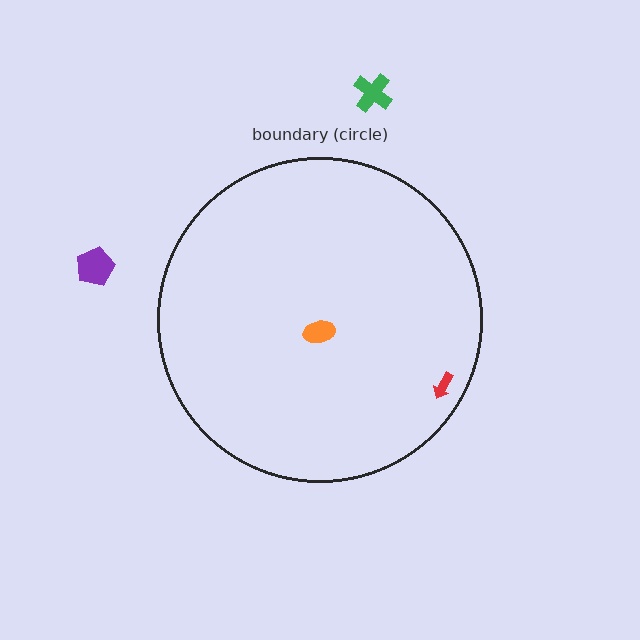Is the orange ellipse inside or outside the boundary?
Inside.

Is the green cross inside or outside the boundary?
Outside.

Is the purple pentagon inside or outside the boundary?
Outside.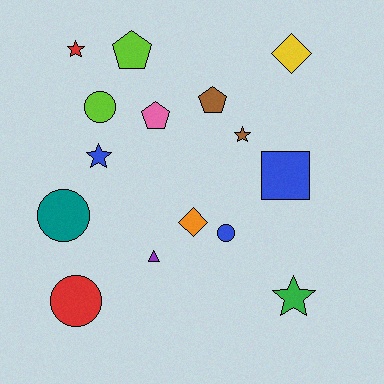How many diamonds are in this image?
There are 2 diamonds.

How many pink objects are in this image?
There is 1 pink object.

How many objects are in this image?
There are 15 objects.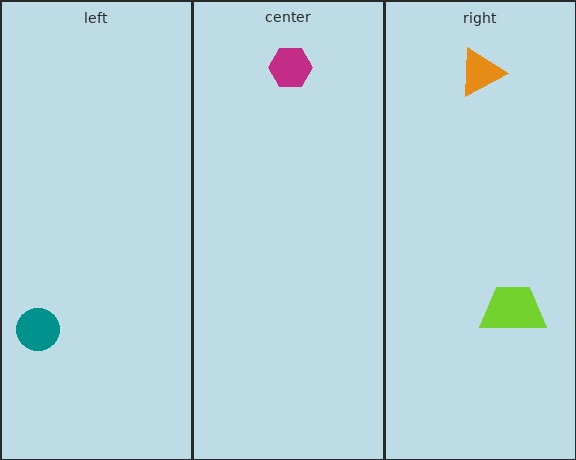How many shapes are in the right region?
2.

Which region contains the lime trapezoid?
The right region.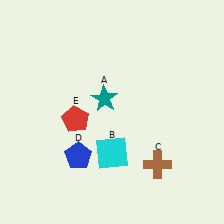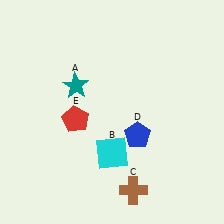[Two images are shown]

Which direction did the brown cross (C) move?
The brown cross (C) moved down.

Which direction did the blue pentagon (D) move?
The blue pentagon (D) moved right.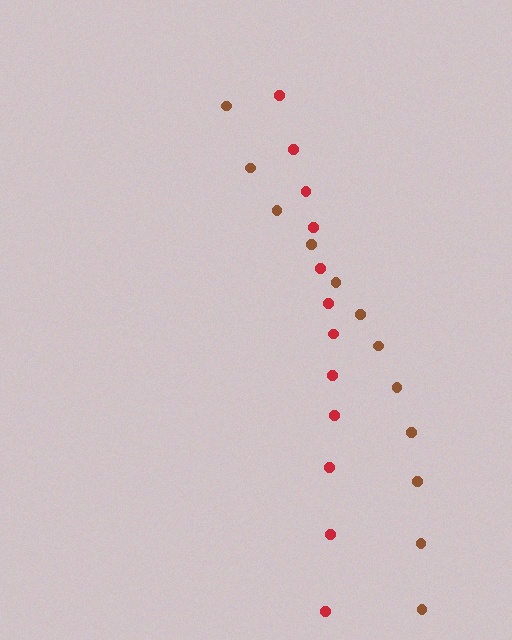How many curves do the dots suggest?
There are 2 distinct paths.